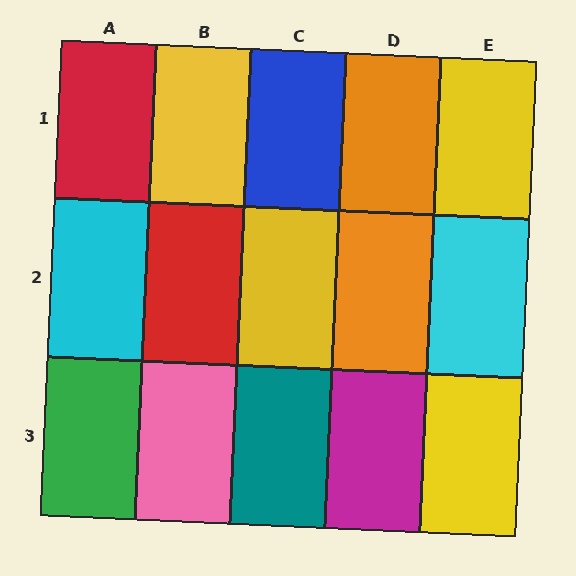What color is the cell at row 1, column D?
Orange.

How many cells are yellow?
4 cells are yellow.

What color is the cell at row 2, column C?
Yellow.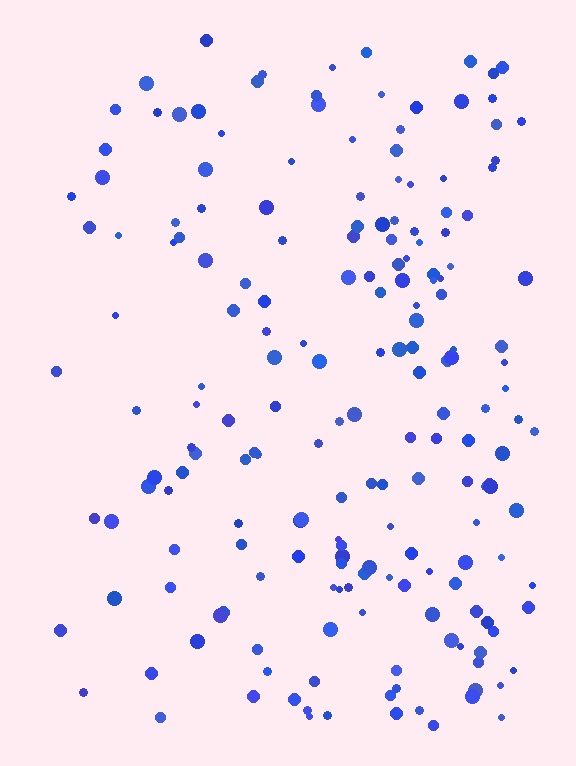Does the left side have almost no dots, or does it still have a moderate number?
Still a moderate number, just noticeably fewer than the right.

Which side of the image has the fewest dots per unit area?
The left.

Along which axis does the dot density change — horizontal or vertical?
Horizontal.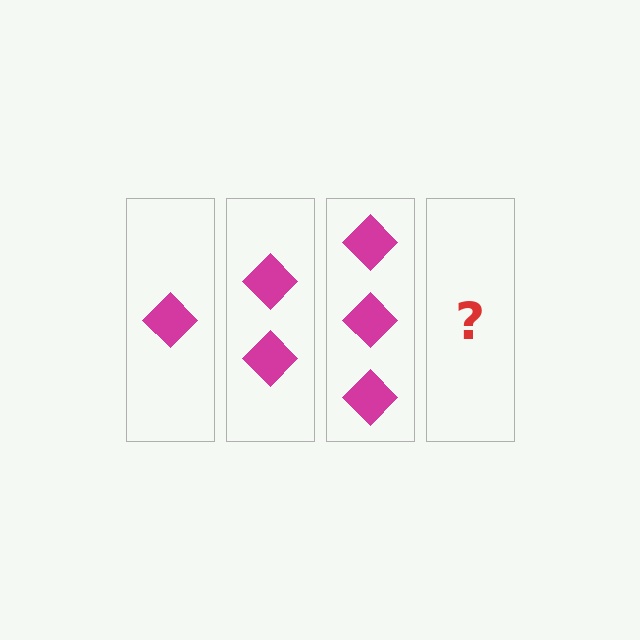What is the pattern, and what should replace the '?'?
The pattern is that each step adds one more diamond. The '?' should be 4 diamonds.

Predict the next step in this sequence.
The next step is 4 diamonds.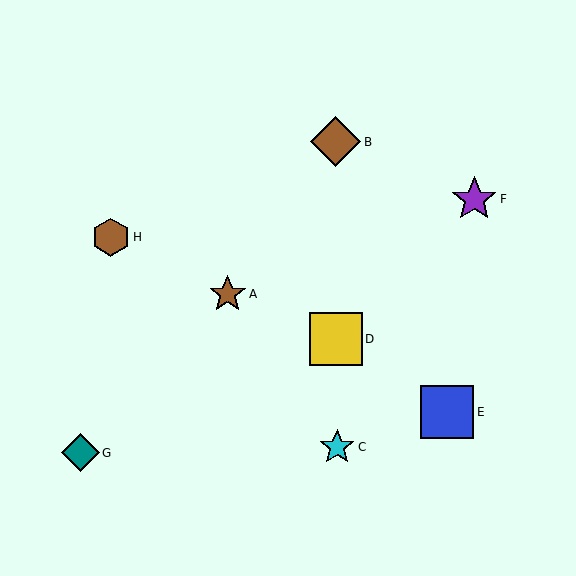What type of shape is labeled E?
Shape E is a blue square.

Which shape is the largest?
The blue square (labeled E) is the largest.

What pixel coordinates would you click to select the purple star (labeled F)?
Click at (474, 199) to select the purple star F.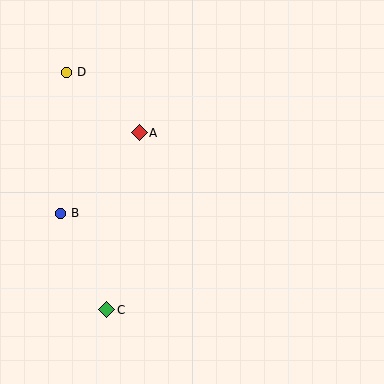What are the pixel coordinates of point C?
Point C is at (107, 310).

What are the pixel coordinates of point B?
Point B is at (61, 213).